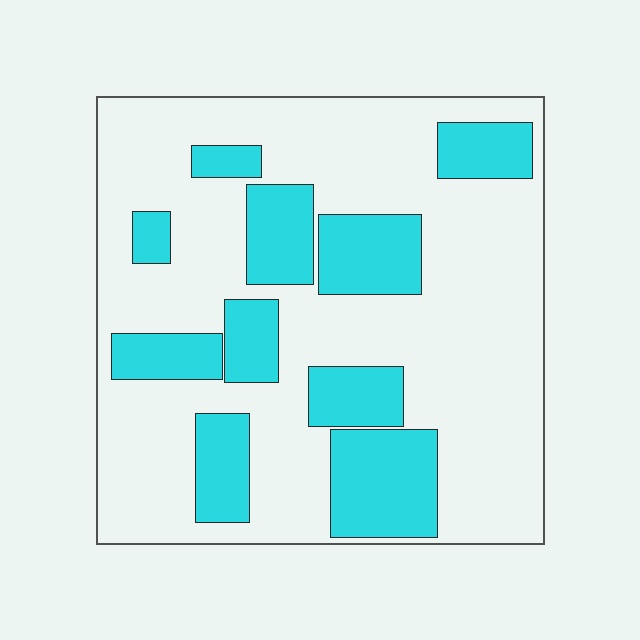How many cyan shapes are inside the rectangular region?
10.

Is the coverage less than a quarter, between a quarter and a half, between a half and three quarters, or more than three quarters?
Between a quarter and a half.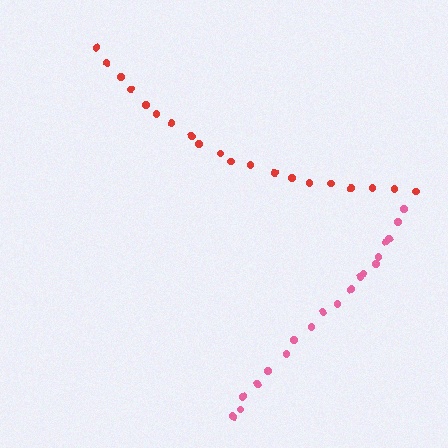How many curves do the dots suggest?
There are 2 distinct paths.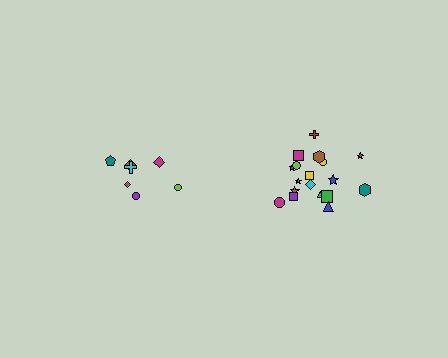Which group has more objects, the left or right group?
The right group.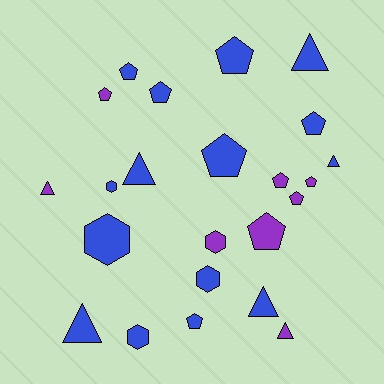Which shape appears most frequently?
Pentagon, with 11 objects.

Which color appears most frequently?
Blue, with 15 objects.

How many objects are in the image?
There are 23 objects.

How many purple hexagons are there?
There is 1 purple hexagon.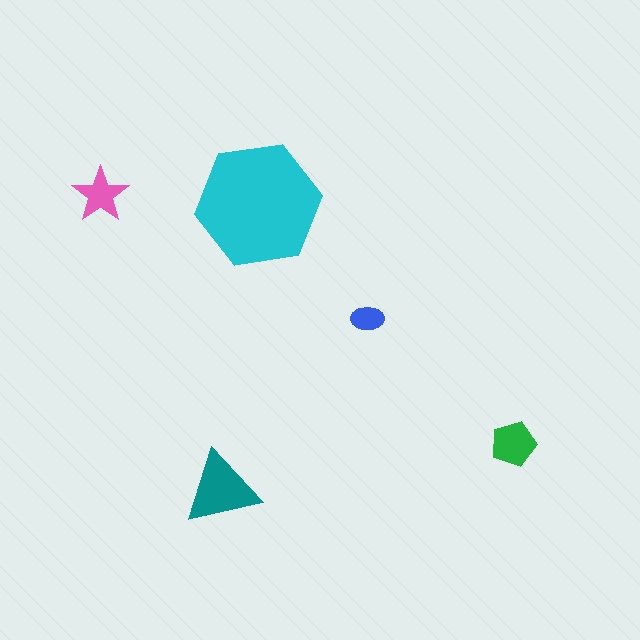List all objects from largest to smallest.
The cyan hexagon, the teal triangle, the green pentagon, the pink star, the blue ellipse.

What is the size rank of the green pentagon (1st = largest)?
3rd.